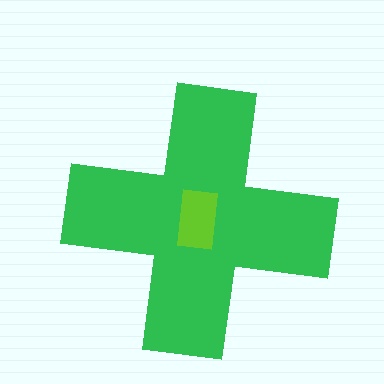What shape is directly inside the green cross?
The lime rectangle.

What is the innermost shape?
The lime rectangle.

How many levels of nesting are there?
2.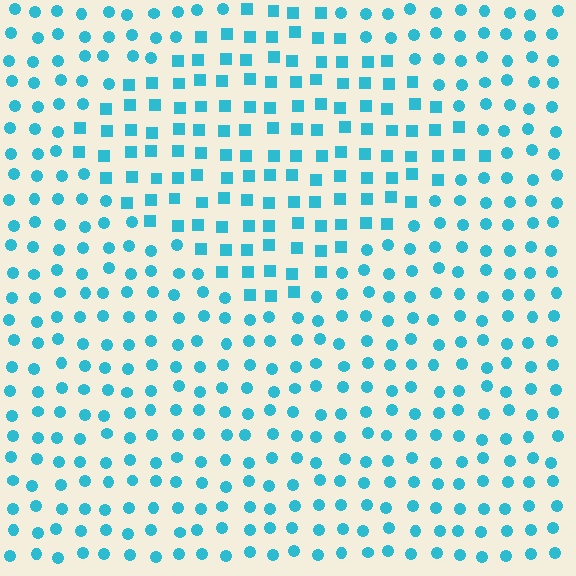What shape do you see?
I see a diamond.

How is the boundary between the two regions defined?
The boundary is defined by a change in element shape: squares inside vs. circles outside. All elements share the same color and spacing.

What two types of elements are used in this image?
The image uses squares inside the diamond region and circles outside it.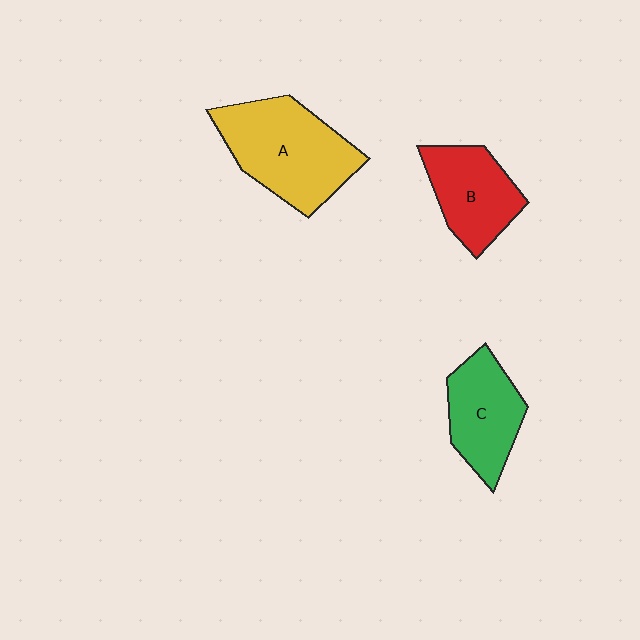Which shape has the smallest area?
Shape B (red).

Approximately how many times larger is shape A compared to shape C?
Approximately 1.5 times.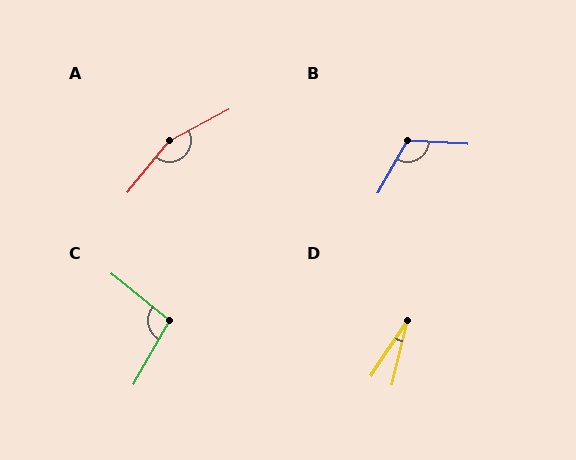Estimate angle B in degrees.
Approximately 115 degrees.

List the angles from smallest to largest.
D (20°), C (100°), B (115°), A (157°).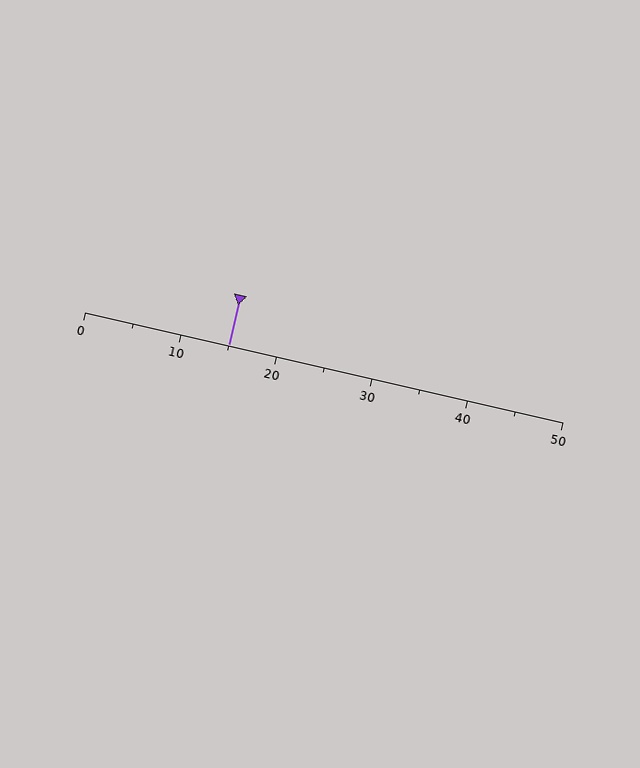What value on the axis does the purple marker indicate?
The marker indicates approximately 15.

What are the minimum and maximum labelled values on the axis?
The axis runs from 0 to 50.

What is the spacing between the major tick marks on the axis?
The major ticks are spaced 10 apart.